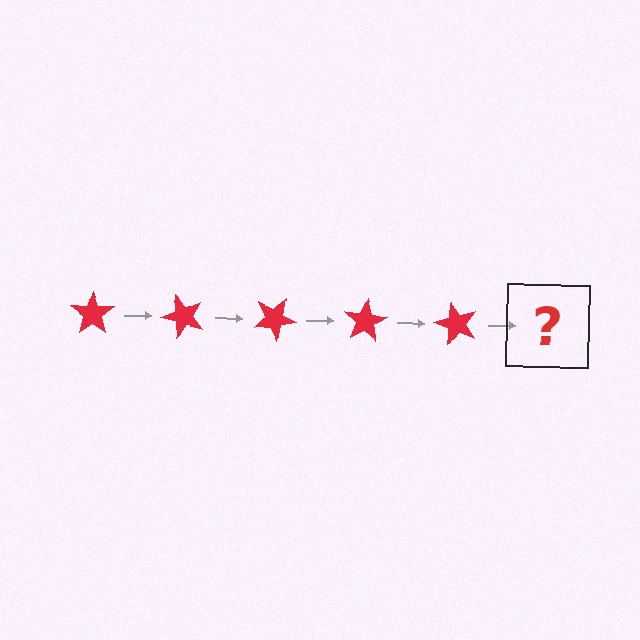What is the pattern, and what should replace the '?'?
The pattern is that the star rotates 50 degrees each step. The '?' should be a red star rotated 250 degrees.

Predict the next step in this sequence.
The next step is a red star rotated 250 degrees.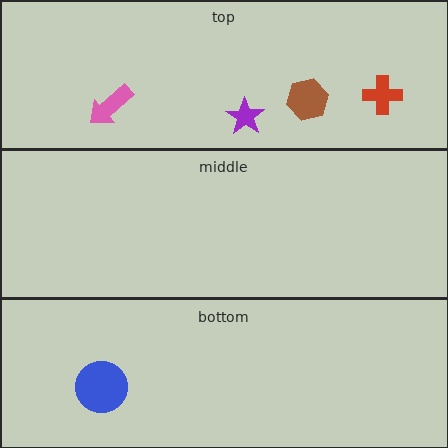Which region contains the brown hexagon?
The top region.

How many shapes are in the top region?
4.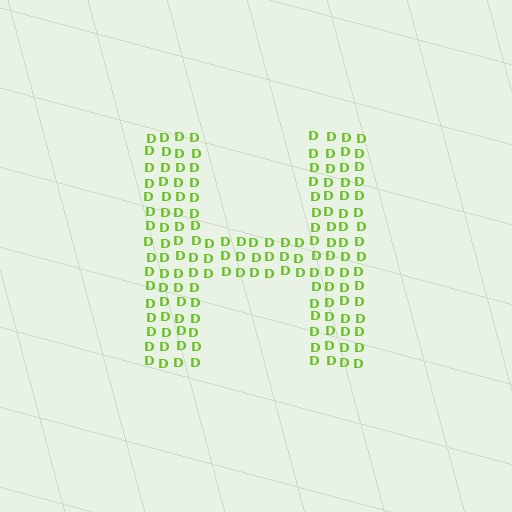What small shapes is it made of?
It is made of small letter D's.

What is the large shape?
The large shape is the letter H.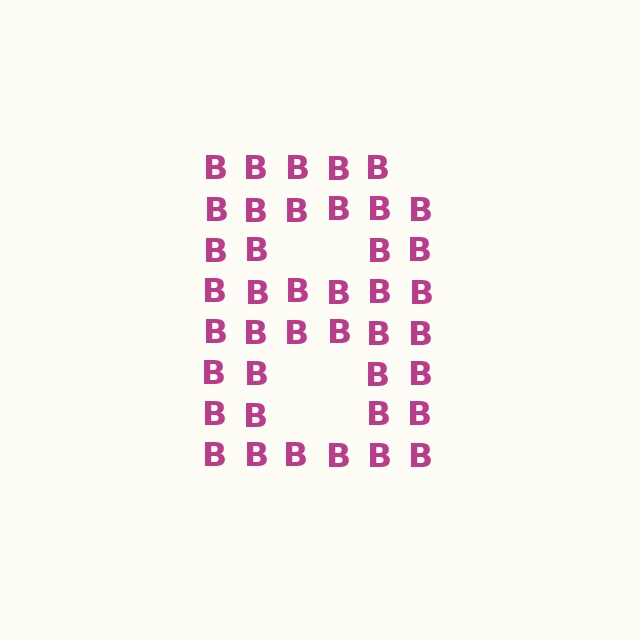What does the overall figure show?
The overall figure shows the letter B.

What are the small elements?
The small elements are letter B's.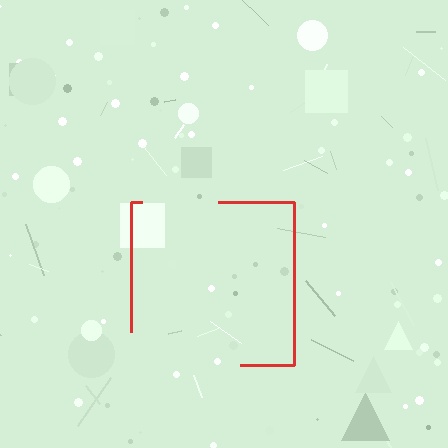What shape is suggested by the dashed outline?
The dashed outline suggests a square.